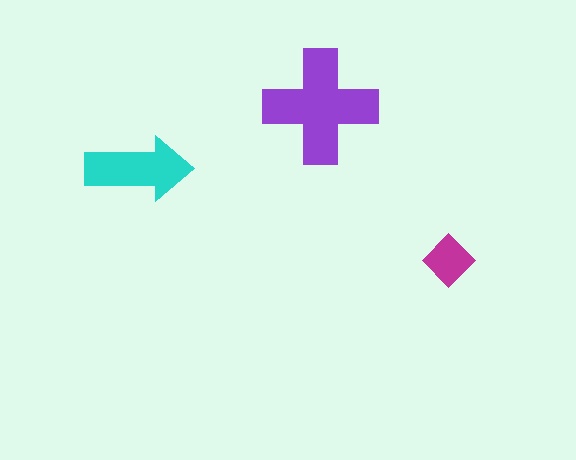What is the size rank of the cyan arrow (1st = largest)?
2nd.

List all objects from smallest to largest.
The magenta diamond, the cyan arrow, the purple cross.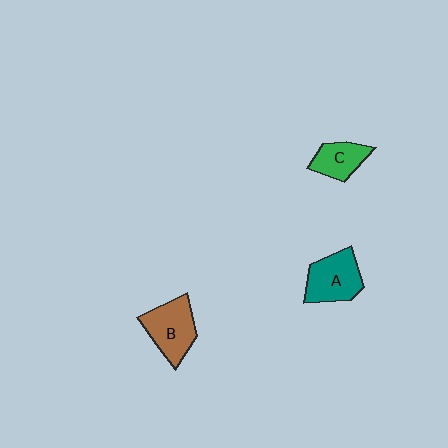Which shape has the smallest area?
Shape C (green).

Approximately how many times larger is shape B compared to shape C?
Approximately 1.5 times.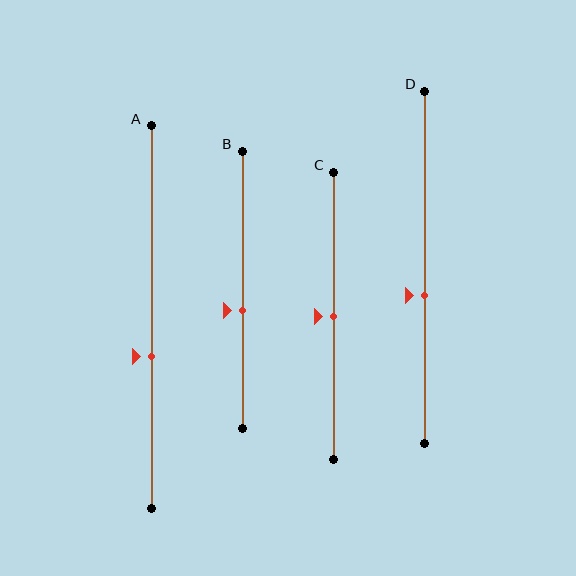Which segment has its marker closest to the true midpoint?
Segment C has its marker closest to the true midpoint.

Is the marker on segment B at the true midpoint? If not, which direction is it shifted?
No, the marker on segment B is shifted downward by about 7% of the segment length.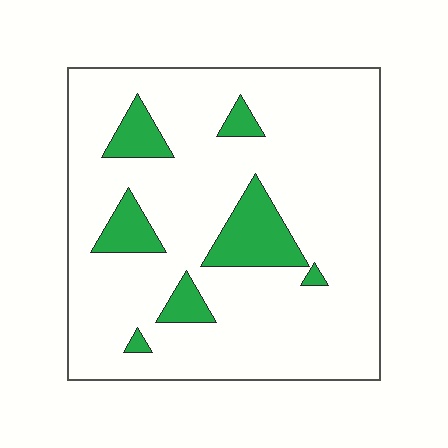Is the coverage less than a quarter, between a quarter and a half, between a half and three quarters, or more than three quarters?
Less than a quarter.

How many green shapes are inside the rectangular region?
7.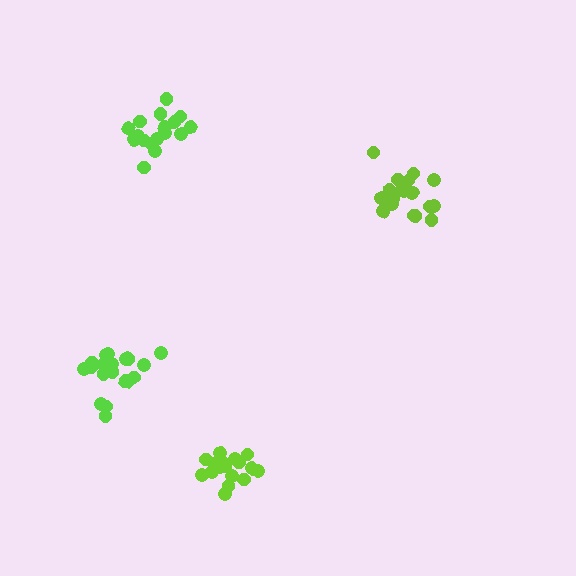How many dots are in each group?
Group 1: 17 dots, Group 2: 18 dots, Group 3: 19 dots, Group 4: 19 dots (73 total).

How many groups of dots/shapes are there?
There are 4 groups.